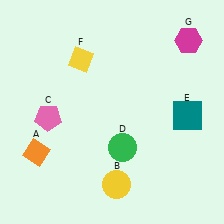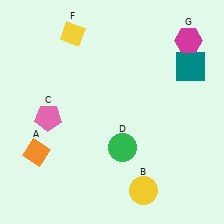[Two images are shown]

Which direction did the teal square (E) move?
The teal square (E) moved up.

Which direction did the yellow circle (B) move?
The yellow circle (B) moved right.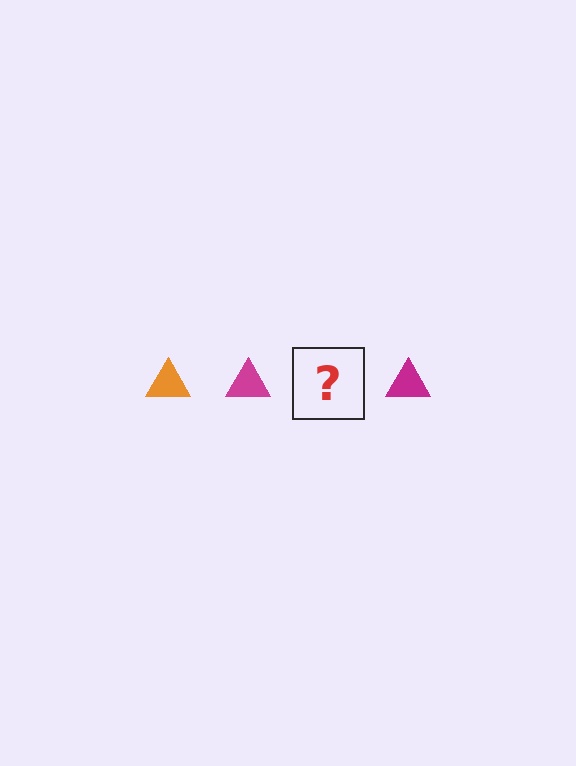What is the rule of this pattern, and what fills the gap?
The rule is that the pattern cycles through orange, magenta triangles. The gap should be filled with an orange triangle.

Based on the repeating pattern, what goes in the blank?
The blank should be an orange triangle.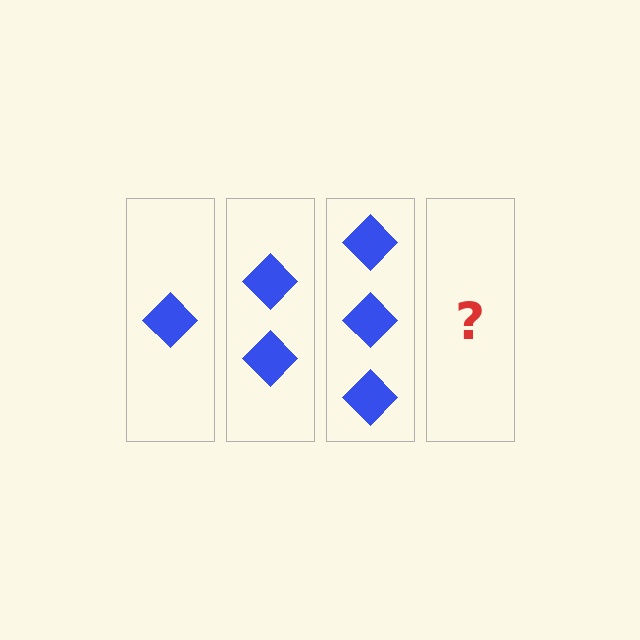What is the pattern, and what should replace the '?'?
The pattern is that each step adds one more diamond. The '?' should be 4 diamonds.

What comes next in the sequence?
The next element should be 4 diamonds.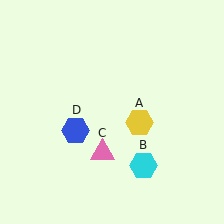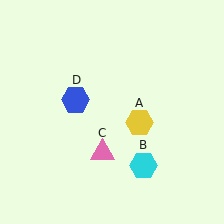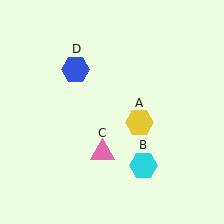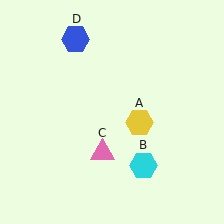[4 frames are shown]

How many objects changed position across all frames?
1 object changed position: blue hexagon (object D).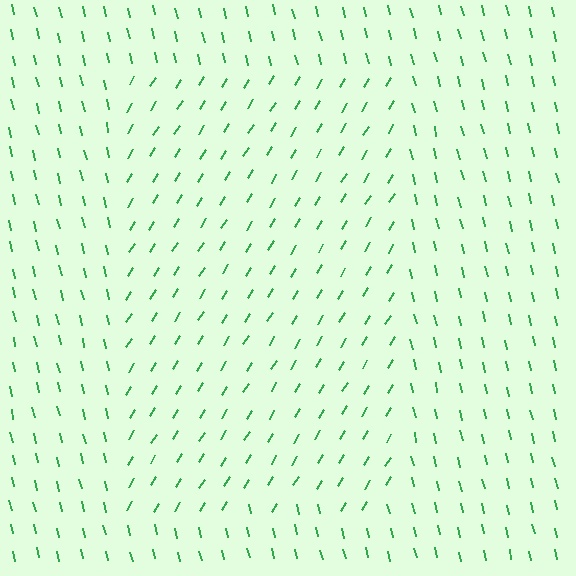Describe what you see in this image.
The image is filled with small green line segments. A rectangle region in the image has lines oriented differently from the surrounding lines, creating a visible texture boundary.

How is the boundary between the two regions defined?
The boundary is defined purely by a change in line orientation (approximately 45 degrees difference). All lines are the same color and thickness.